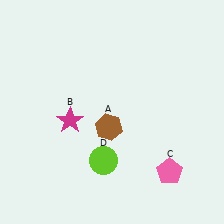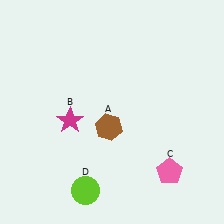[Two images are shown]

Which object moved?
The lime circle (D) moved down.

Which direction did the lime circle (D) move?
The lime circle (D) moved down.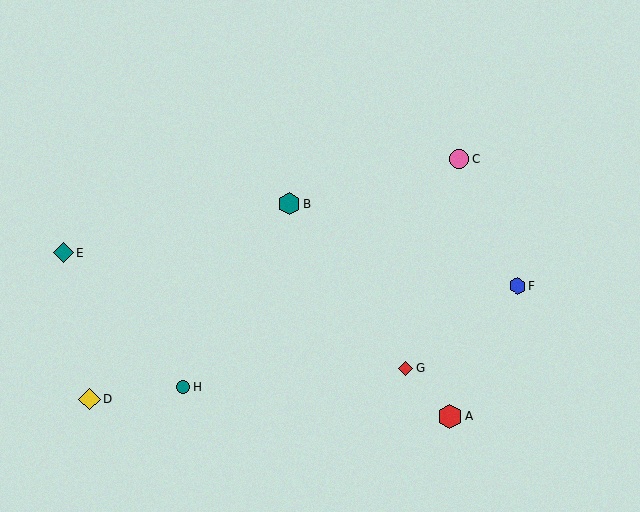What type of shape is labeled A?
Shape A is a red hexagon.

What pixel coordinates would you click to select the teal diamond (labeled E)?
Click at (63, 253) to select the teal diamond E.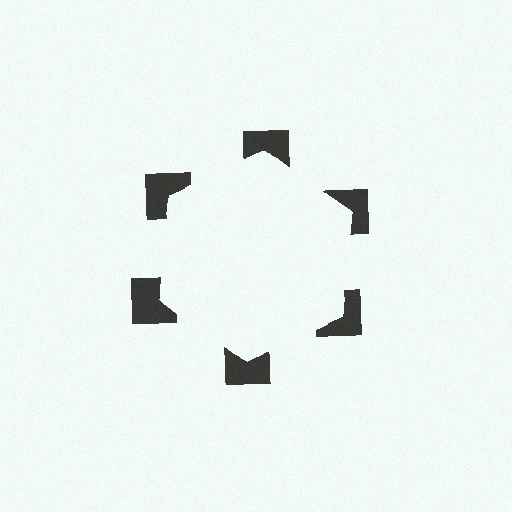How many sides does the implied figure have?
6 sides.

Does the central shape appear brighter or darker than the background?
It typically appears slightly brighter than the background, even though no actual brightness change is drawn.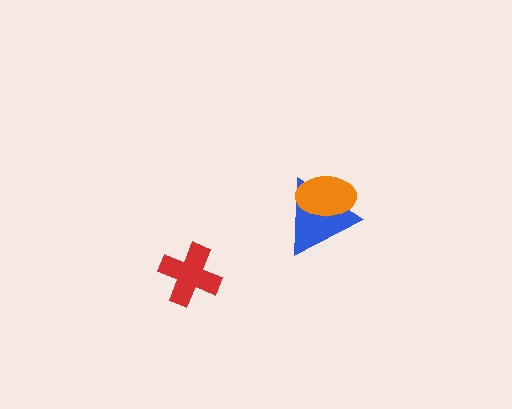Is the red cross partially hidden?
No, no other shape covers it.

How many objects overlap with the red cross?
0 objects overlap with the red cross.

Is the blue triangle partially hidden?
Yes, it is partially covered by another shape.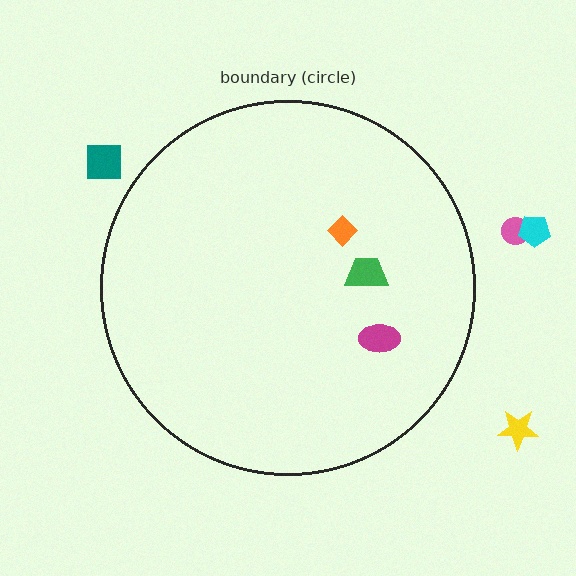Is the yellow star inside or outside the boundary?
Outside.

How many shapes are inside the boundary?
3 inside, 4 outside.